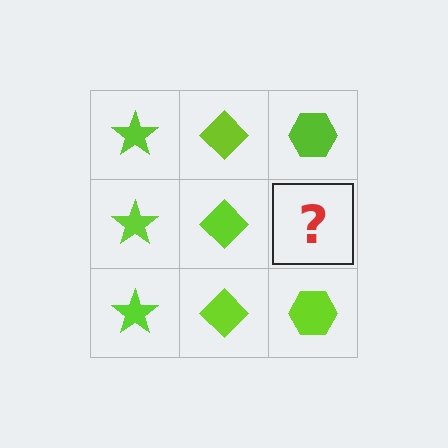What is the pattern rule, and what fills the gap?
The rule is that each column has a consistent shape. The gap should be filled with a lime hexagon.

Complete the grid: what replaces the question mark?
The question mark should be replaced with a lime hexagon.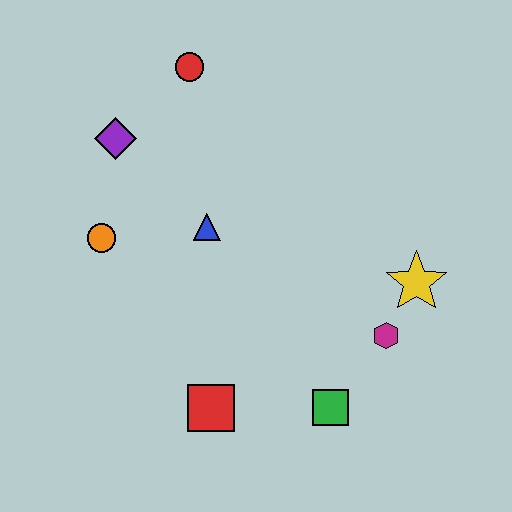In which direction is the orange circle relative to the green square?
The orange circle is to the left of the green square.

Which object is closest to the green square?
The magenta hexagon is closest to the green square.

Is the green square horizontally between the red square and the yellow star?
Yes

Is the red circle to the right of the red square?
No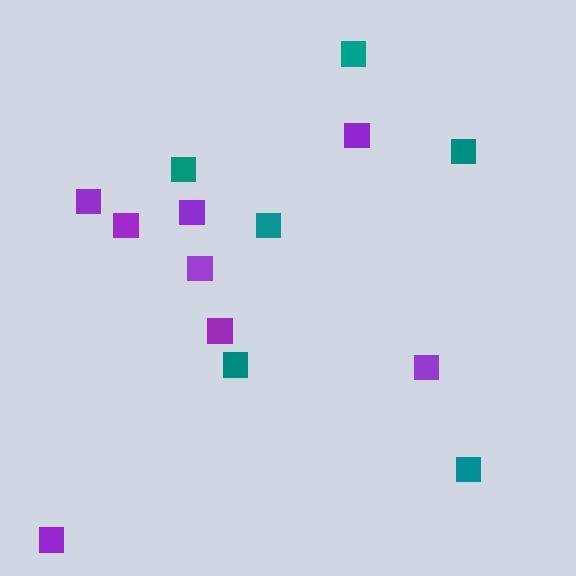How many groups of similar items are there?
There are 2 groups: one group of teal squares (6) and one group of purple squares (8).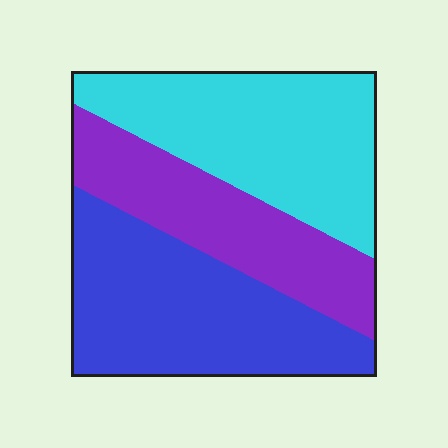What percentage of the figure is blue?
Blue covers around 35% of the figure.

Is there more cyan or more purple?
Cyan.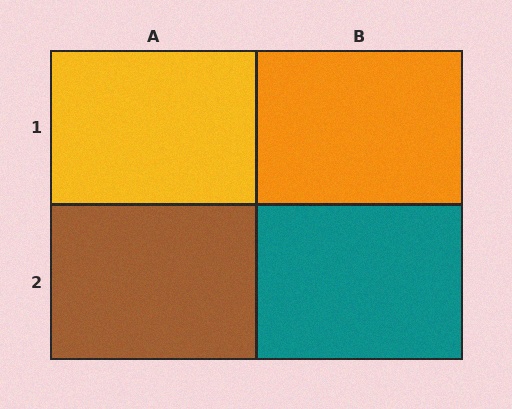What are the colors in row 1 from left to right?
Yellow, orange.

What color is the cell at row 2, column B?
Teal.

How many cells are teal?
1 cell is teal.